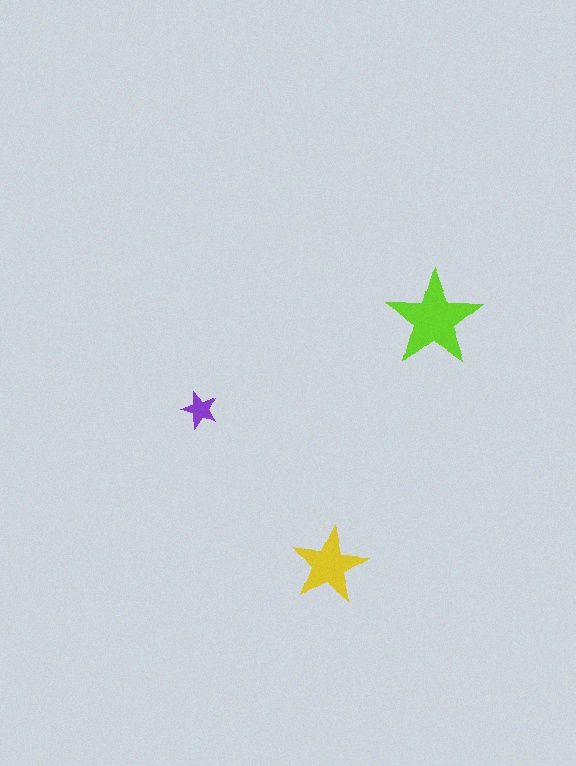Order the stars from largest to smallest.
the lime one, the yellow one, the purple one.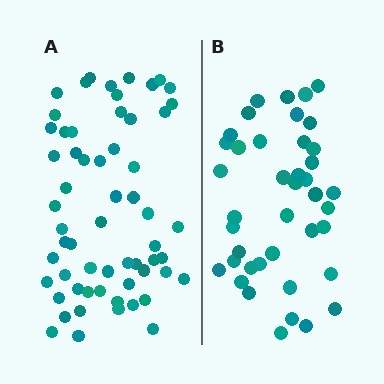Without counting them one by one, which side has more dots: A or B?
Region A (the left region) has more dots.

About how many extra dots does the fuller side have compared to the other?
Region A has approximately 20 more dots than region B.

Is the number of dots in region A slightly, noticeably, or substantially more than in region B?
Region A has substantially more. The ratio is roughly 1.5 to 1.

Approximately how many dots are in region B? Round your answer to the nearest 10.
About 40 dots. (The exact count is 41, which rounds to 40.)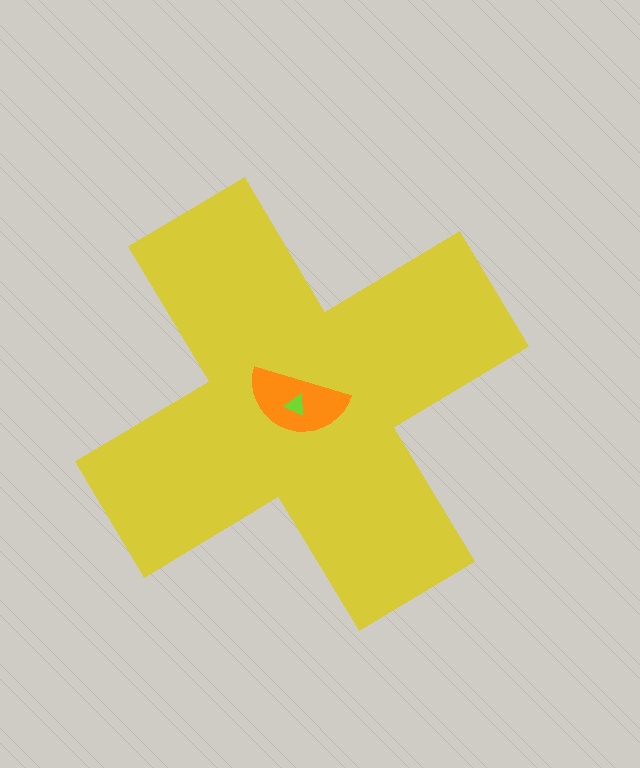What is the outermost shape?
The yellow cross.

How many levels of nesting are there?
3.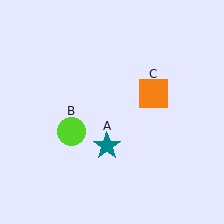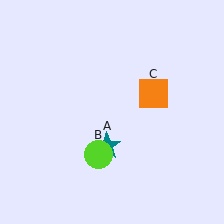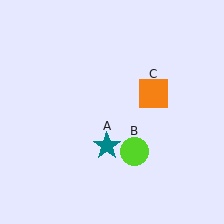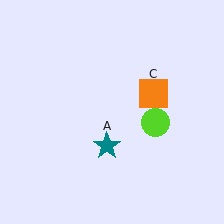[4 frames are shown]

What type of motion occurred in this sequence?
The lime circle (object B) rotated counterclockwise around the center of the scene.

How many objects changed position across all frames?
1 object changed position: lime circle (object B).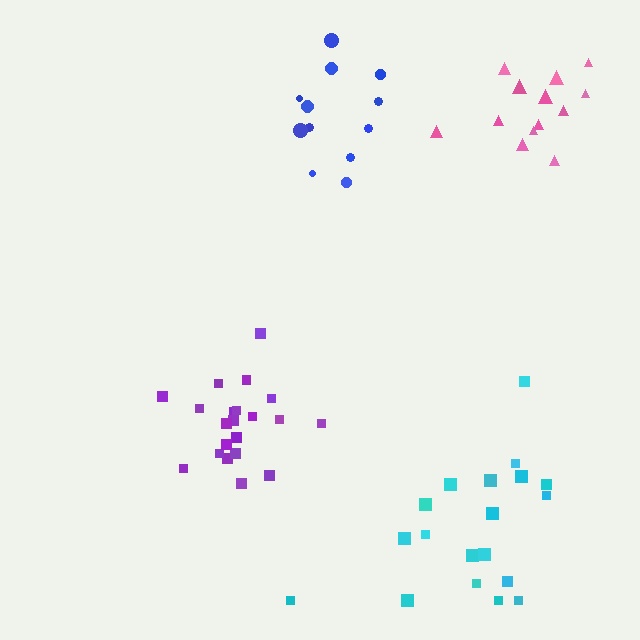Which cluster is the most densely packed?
Purple.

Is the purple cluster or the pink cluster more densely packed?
Purple.